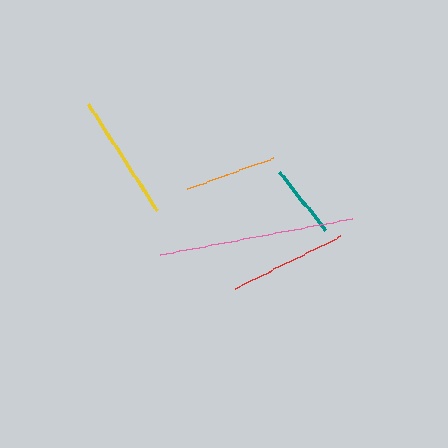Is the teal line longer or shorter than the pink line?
The pink line is longer than the teal line.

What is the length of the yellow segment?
The yellow segment is approximately 126 pixels long.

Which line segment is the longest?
The pink line is the longest at approximately 195 pixels.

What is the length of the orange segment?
The orange segment is approximately 92 pixels long.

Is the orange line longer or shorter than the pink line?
The pink line is longer than the orange line.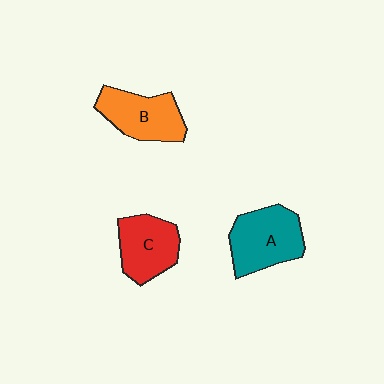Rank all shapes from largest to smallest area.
From largest to smallest: A (teal), B (orange), C (red).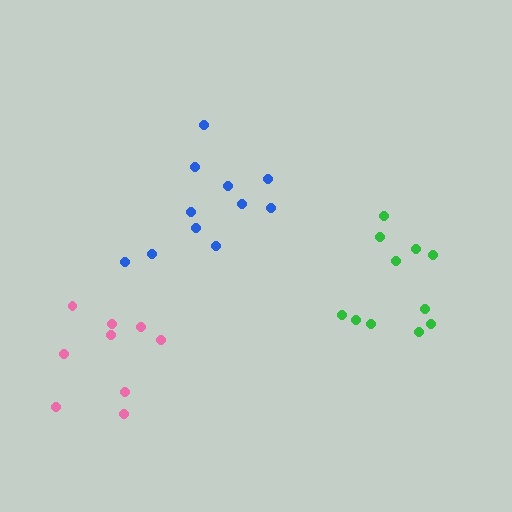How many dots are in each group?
Group 1: 11 dots, Group 2: 11 dots, Group 3: 9 dots (31 total).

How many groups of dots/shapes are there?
There are 3 groups.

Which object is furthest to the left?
The pink cluster is leftmost.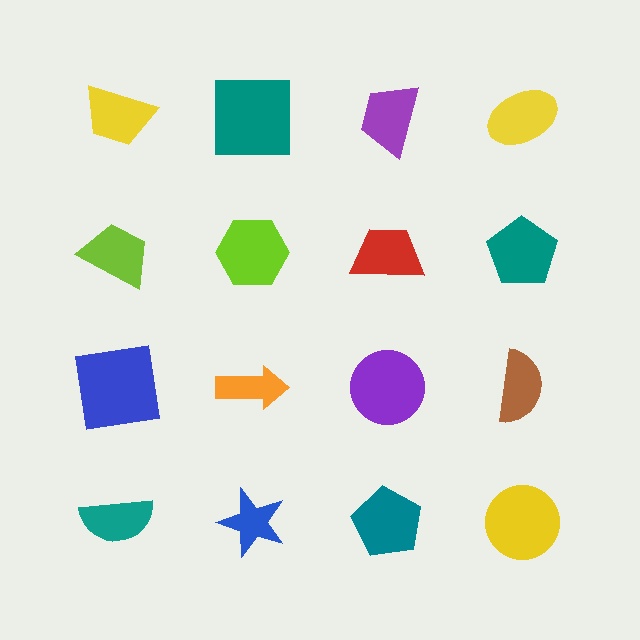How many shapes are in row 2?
4 shapes.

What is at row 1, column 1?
A yellow trapezoid.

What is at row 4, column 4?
A yellow circle.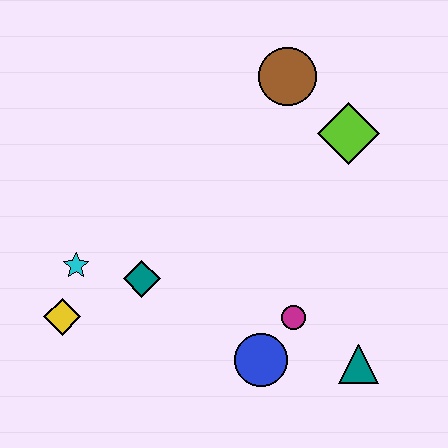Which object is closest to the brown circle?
The lime diamond is closest to the brown circle.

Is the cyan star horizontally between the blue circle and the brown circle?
No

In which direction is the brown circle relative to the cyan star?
The brown circle is to the right of the cyan star.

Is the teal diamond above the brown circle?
No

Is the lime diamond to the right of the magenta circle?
Yes